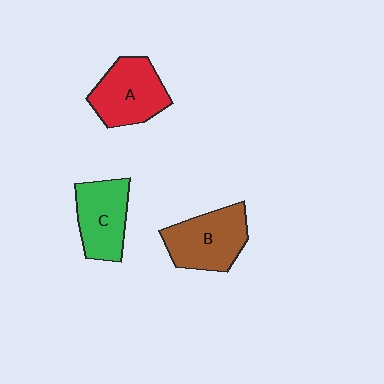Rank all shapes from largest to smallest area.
From largest to smallest: B (brown), A (red), C (green).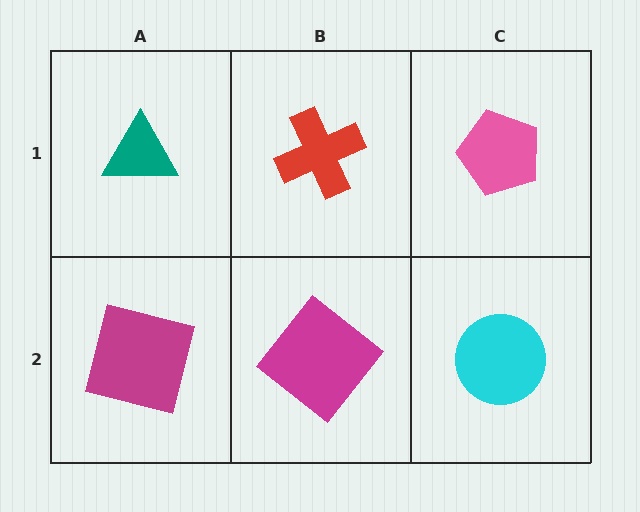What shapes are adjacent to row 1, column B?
A magenta diamond (row 2, column B), a teal triangle (row 1, column A), a pink pentagon (row 1, column C).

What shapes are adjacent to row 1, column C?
A cyan circle (row 2, column C), a red cross (row 1, column B).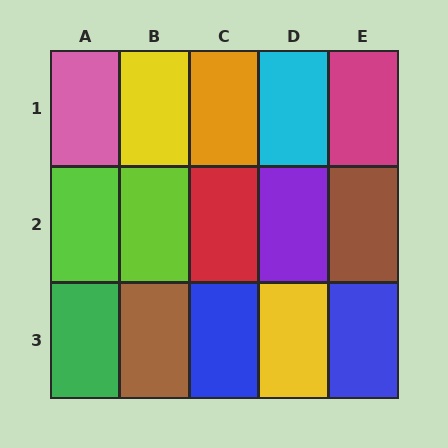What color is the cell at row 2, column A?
Lime.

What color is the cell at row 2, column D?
Purple.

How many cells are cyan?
1 cell is cyan.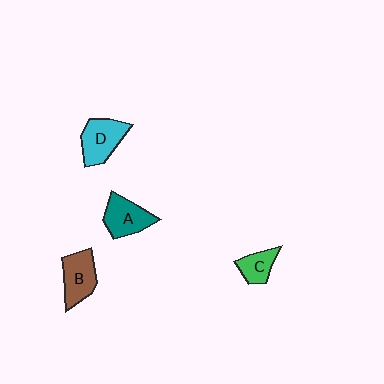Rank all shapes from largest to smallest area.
From largest to smallest: D (cyan), B (brown), A (teal), C (green).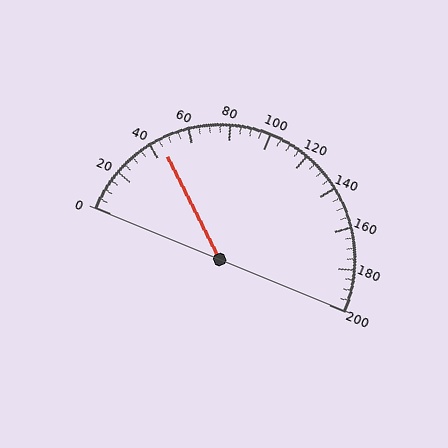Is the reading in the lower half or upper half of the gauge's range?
The reading is in the lower half of the range (0 to 200).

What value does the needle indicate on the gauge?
The needle indicates approximately 45.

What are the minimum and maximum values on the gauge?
The gauge ranges from 0 to 200.